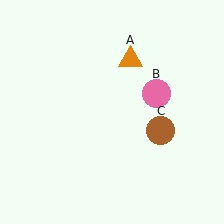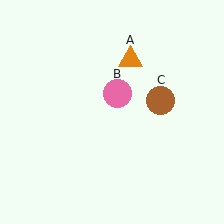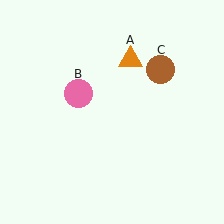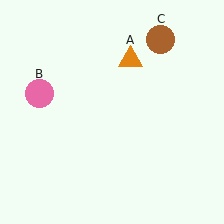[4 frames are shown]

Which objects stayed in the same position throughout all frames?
Orange triangle (object A) remained stationary.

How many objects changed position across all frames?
2 objects changed position: pink circle (object B), brown circle (object C).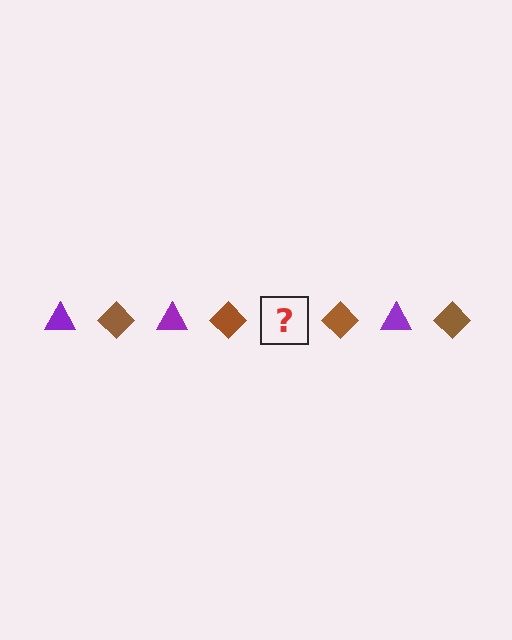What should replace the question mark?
The question mark should be replaced with a purple triangle.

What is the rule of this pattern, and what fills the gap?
The rule is that the pattern alternates between purple triangle and brown diamond. The gap should be filled with a purple triangle.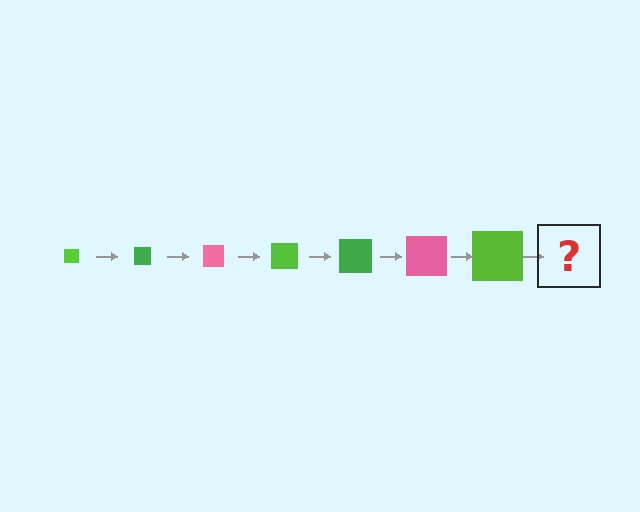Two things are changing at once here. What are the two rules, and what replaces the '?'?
The two rules are that the square grows larger each step and the color cycles through lime, green, and pink. The '?' should be a green square, larger than the previous one.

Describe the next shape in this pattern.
It should be a green square, larger than the previous one.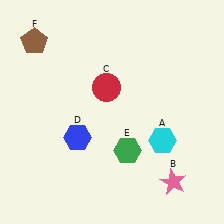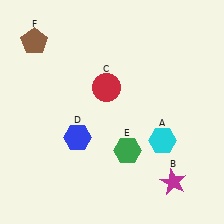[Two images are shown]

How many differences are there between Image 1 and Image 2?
There is 1 difference between the two images.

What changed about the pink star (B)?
In Image 1, B is pink. In Image 2, it changed to magenta.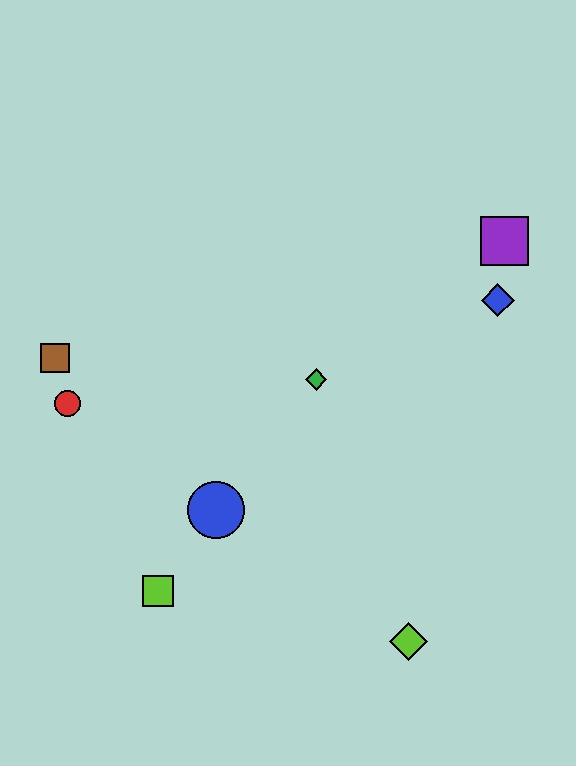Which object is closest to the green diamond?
The blue circle is closest to the green diamond.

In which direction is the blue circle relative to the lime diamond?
The blue circle is to the left of the lime diamond.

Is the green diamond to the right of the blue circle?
Yes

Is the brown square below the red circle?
No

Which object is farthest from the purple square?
The lime square is farthest from the purple square.